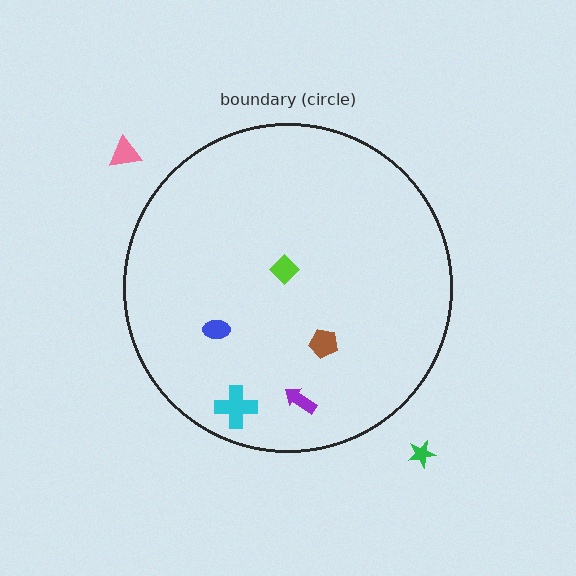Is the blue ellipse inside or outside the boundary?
Inside.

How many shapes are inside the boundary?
5 inside, 2 outside.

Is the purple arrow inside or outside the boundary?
Inside.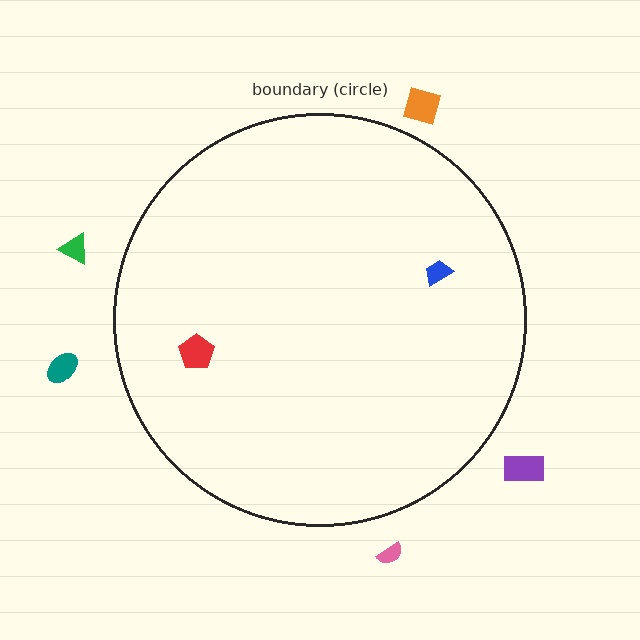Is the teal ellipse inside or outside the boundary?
Outside.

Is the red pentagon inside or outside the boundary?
Inside.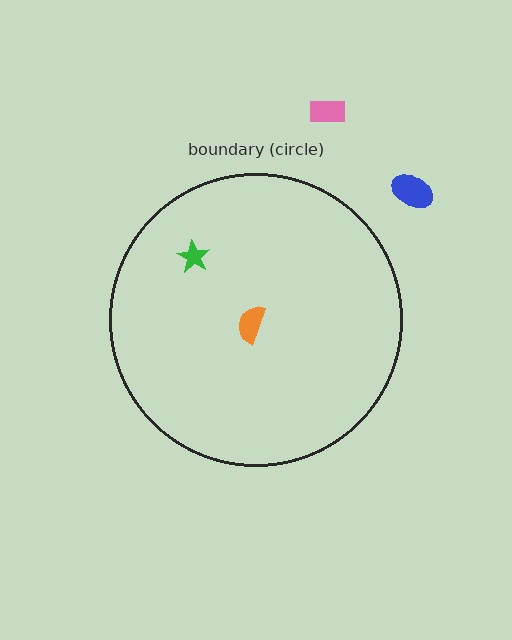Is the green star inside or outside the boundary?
Inside.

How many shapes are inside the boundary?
2 inside, 2 outside.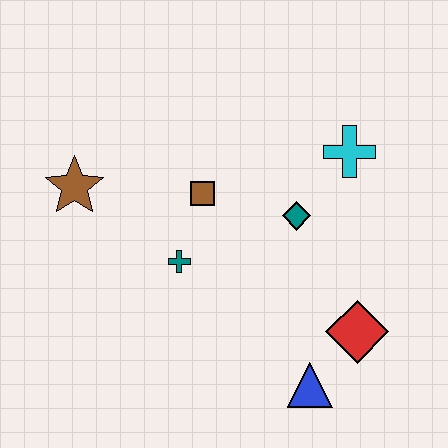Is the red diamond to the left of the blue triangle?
No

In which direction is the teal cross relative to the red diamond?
The teal cross is to the left of the red diamond.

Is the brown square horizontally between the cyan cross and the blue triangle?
No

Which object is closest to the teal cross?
The brown square is closest to the teal cross.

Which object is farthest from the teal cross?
The cyan cross is farthest from the teal cross.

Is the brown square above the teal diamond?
Yes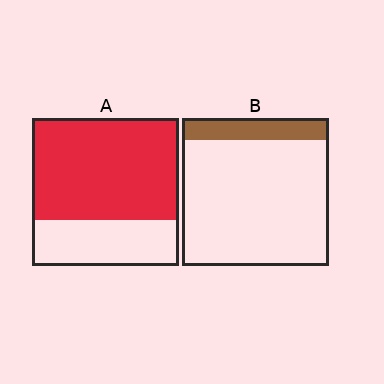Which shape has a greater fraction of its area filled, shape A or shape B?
Shape A.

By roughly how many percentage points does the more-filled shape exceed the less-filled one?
By roughly 55 percentage points (A over B).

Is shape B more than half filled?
No.